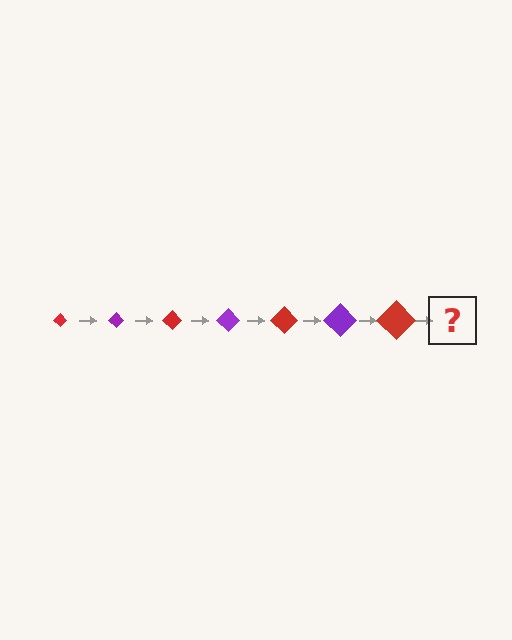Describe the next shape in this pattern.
It should be a purple diamond, larger than the previous one.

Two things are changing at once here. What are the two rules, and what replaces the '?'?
The two rules are that the diamond grows larger each step and the color cycles through red and purple. The '?' should be a purple diamond, larger than the previous one.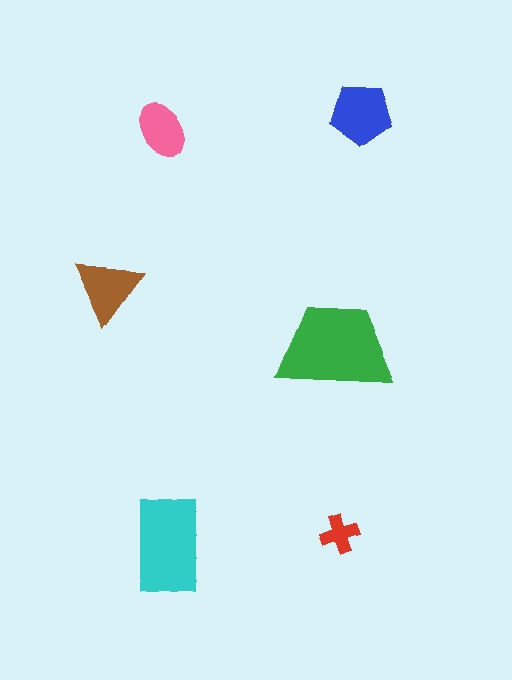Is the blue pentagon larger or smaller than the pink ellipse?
Larger.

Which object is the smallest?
The red cross.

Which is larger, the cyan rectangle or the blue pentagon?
The cyan rectangle.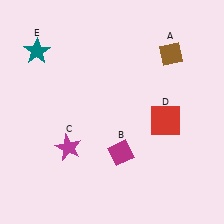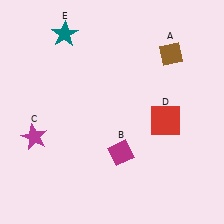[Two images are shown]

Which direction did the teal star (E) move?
The teal star (E) moved right.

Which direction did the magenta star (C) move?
The magenta star (C) moved left.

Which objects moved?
The objects that moved are: the magenta star (C), the teal star (E).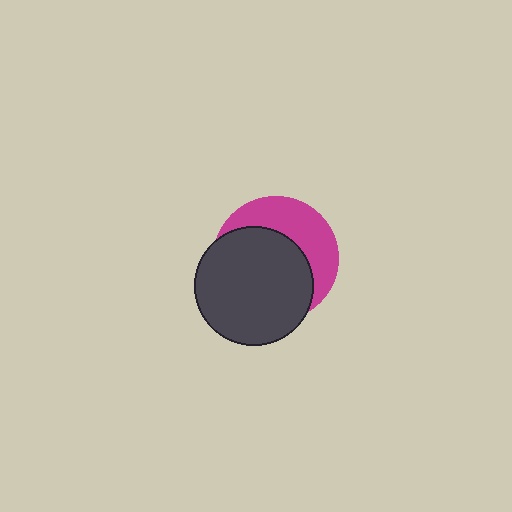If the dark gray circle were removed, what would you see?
You would see the complete magenta circle.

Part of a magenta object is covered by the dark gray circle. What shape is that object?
It is a circle.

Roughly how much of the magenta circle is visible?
A small part of it is visible (roughly 39%).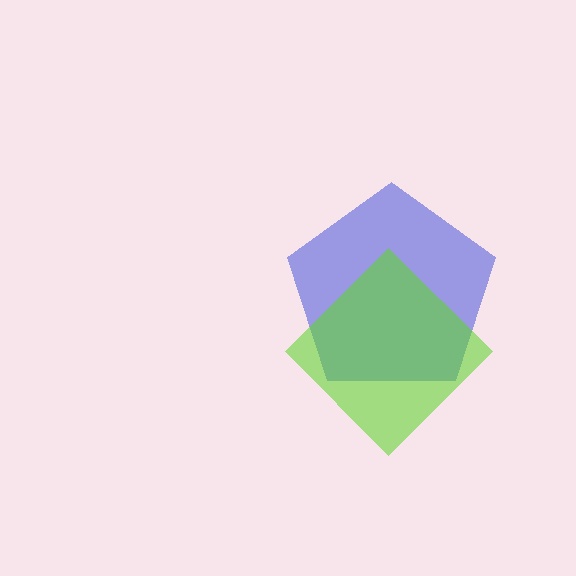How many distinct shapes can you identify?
There are 2 distinct shapes: a blue pentagon, a lime diamond.